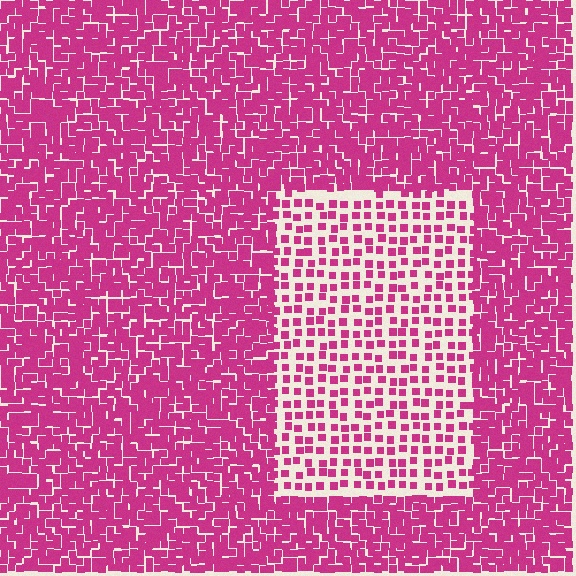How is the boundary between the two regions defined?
The boundary is defined by a change in element density (approximately 2.3x ratio). All elements are the same color, size, and shape.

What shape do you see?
I see a rectangle.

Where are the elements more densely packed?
The elements are more densely packed outside the rectangle boundary.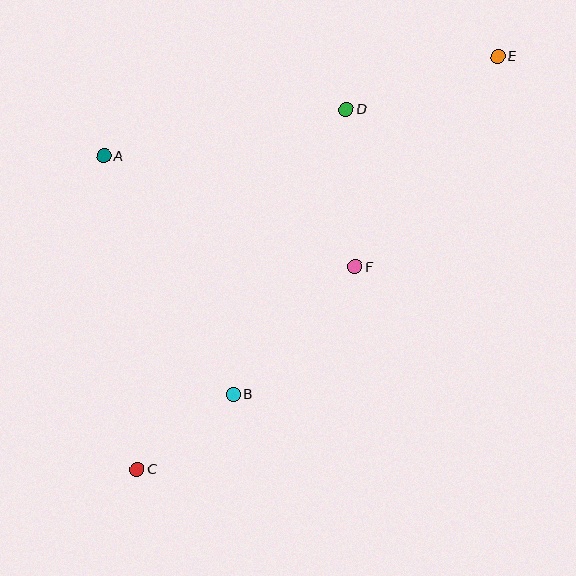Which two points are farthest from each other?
Points C and E are farthest from each other.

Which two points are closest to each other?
Points B and C are closest to each other.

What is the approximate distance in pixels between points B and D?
The distance between B and D is approximately 307 pixels.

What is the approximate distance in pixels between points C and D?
The distance between C and D is approximately 416 pixels.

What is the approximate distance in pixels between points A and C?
The distance between A and C is approximately 316 pixels.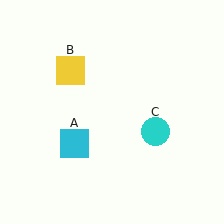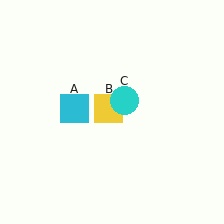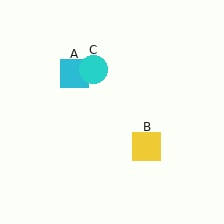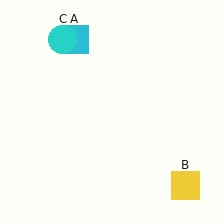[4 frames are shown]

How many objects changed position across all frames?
3 objects changed position: cyan square (object A), yellow square (object B), cyan circle (object C).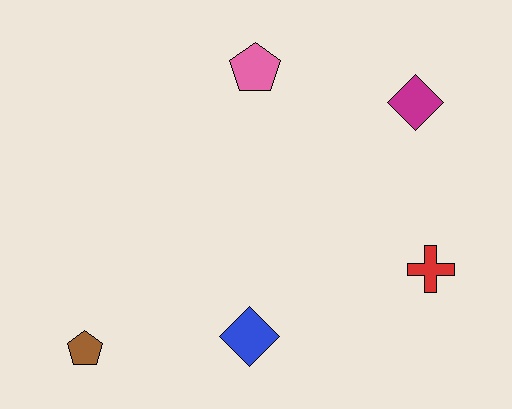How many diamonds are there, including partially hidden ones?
There are 2 diamonds.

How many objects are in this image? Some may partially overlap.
There are 5 objects.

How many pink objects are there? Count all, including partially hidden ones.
There is 1 pink object.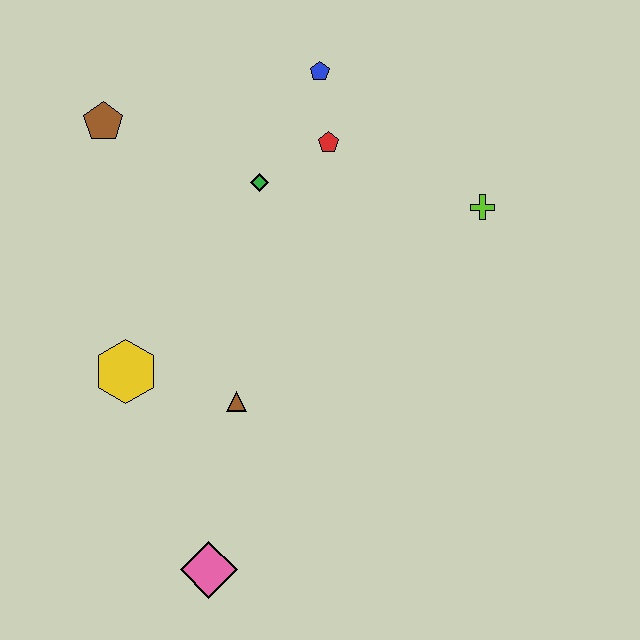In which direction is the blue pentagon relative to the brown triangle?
The blue pentagon is above the brown triangle.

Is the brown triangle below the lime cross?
Yes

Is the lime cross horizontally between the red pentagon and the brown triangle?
No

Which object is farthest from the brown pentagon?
The pink diamond is farthest from the brown pentagon.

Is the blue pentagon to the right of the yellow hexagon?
Yes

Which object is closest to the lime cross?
The red pentagon is closest to the lime cross.